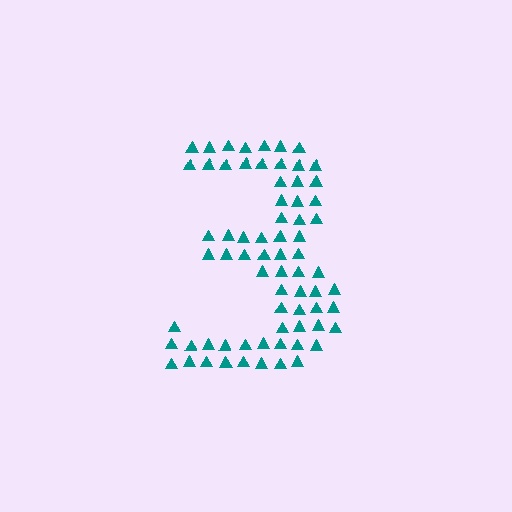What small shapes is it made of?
It is made of small triangles.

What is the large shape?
The large shape is the digit 3.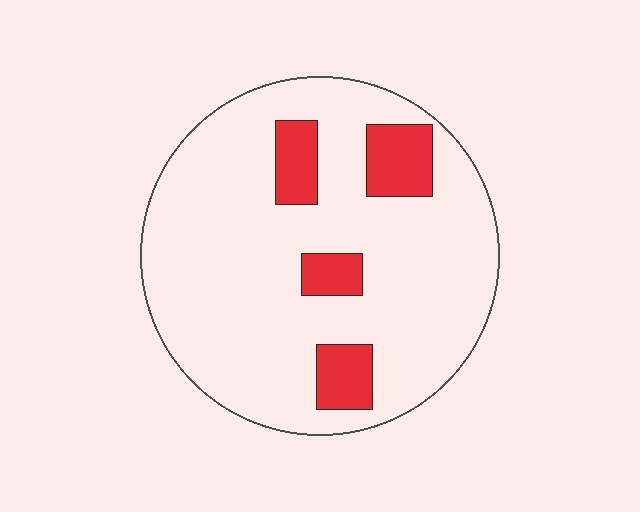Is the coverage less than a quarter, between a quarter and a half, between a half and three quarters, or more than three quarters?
Less than a quarter.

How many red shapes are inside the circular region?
4.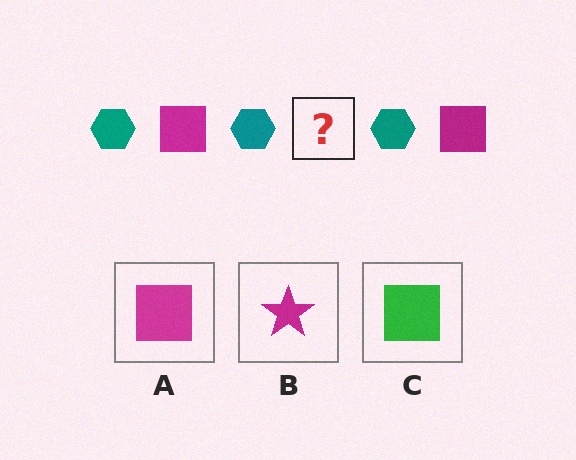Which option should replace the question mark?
Option A.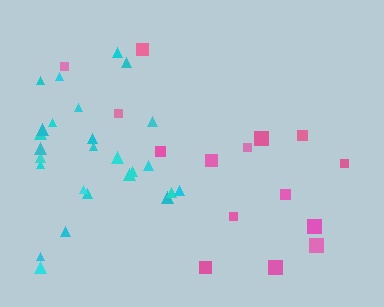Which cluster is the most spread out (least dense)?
Pink.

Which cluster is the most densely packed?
Cyan.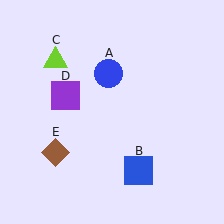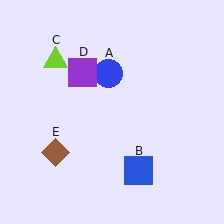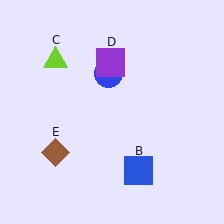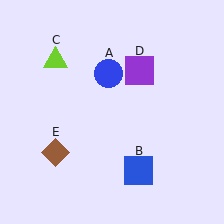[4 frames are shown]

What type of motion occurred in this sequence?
The purple square (object D) rotated clockwise around the center of the scene.